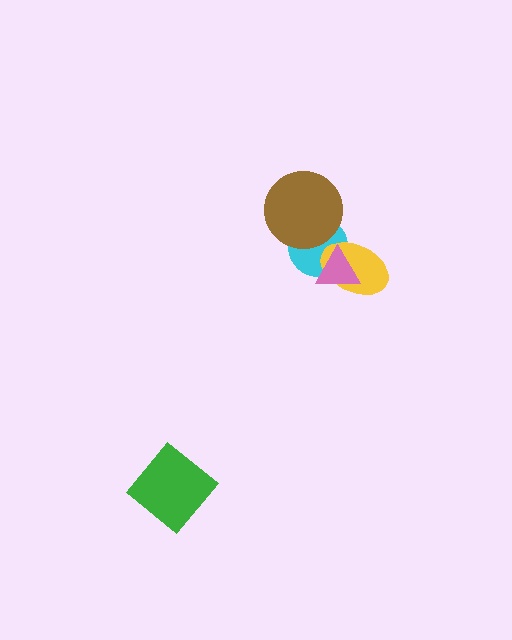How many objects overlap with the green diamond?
0 objects overlap with the green diamond.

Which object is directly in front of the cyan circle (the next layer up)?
The yellow ellipse is directly in front of the cyan circle.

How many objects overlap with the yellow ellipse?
2 objects overlap with the yellow ellipse.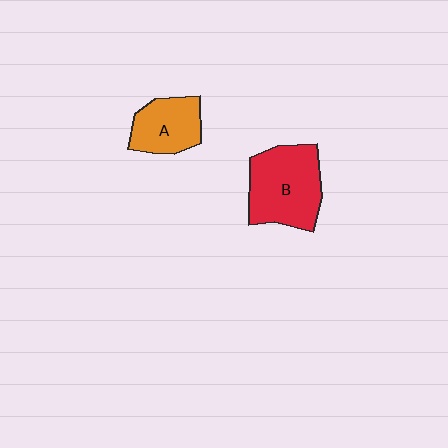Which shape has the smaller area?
Shape A (orange).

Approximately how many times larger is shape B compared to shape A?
Approximately 1.5 times.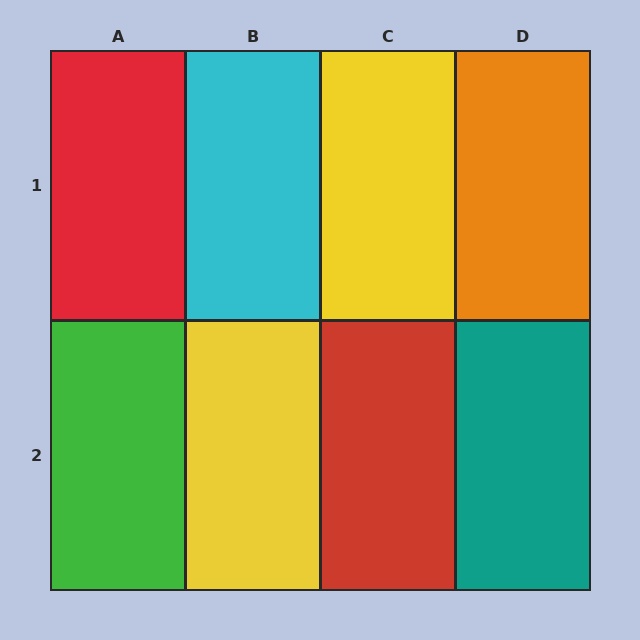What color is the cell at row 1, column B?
Cyan.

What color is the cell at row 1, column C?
Yellow.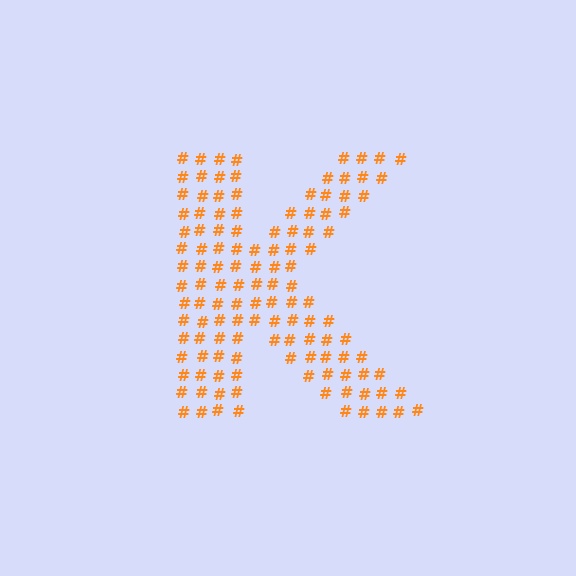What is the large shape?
The large shape is the letter K.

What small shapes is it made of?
It is made of small hash symbols.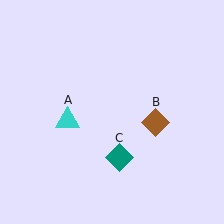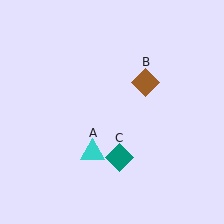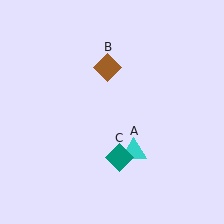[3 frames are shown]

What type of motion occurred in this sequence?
The cyan triangle (object A), brown diamond (object B) rotated counterclockwise around the center of the scene.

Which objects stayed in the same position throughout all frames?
Teal diamond (object C) remained stationary.